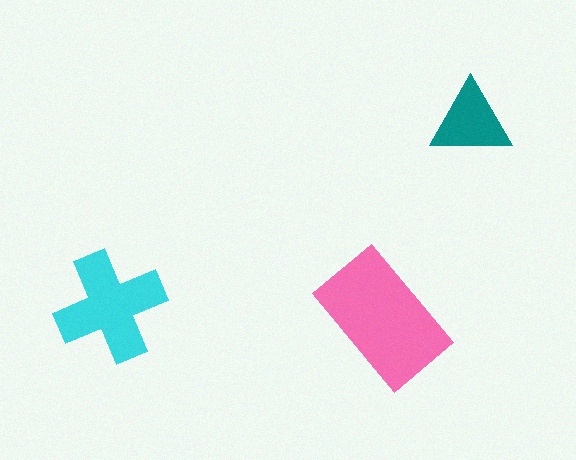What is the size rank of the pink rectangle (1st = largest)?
1st.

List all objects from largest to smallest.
The pink rectangle, the cyan cross, the teal triangle.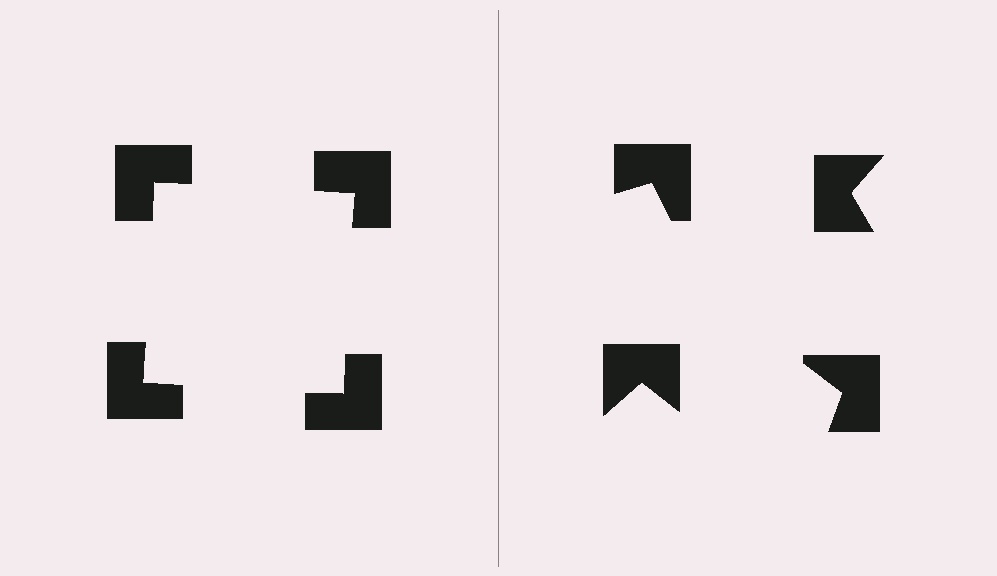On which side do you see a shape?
An illusory square appears on the left side. On the right side the wedge cuts are rotated, so no coherent shape forms.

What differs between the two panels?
The notched squares are positioned identically on both sides; only the wedge orientations differ. On the left they align to a square; on the right they are misaligned.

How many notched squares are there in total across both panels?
8 — 4 on each side.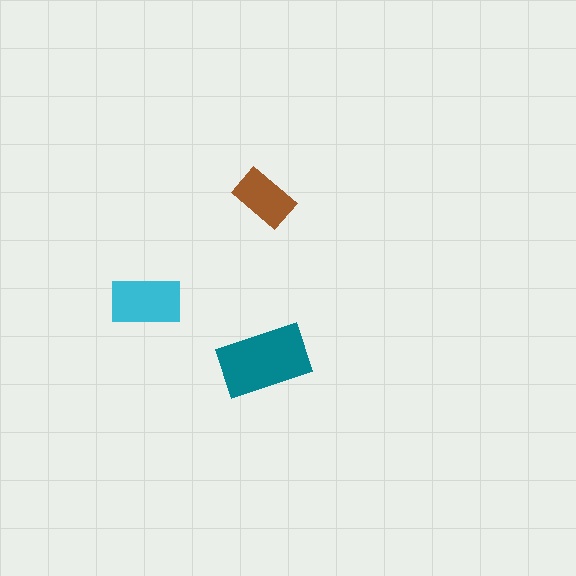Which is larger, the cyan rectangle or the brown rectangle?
The cyan one.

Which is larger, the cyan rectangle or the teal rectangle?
The teal one.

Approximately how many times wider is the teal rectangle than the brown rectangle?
About 1.5 times wider.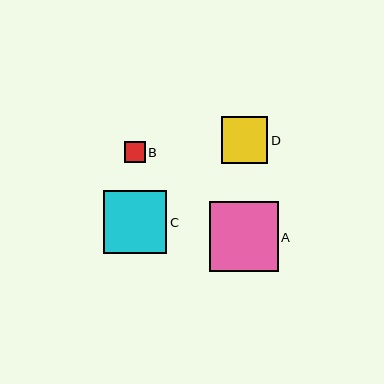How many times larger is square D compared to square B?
Square D is approximately 2.3 times the size of square B.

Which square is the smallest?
Square B is the smallest with a size of approximately 20 pixels.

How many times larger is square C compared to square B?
Square C is approximately 3.1 times the size of square B.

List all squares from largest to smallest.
From largest to smallest: A, C, D, B.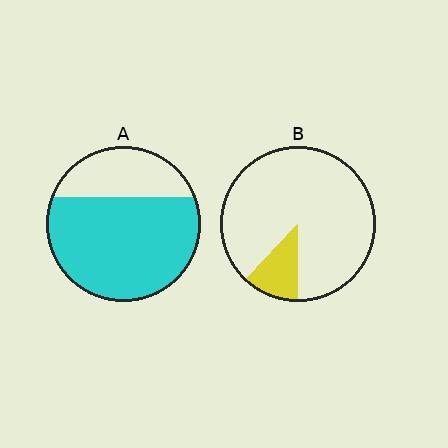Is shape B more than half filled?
No.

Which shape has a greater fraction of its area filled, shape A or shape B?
Shape A.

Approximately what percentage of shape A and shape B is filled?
A is approximately 70% and B is approximately 10%.